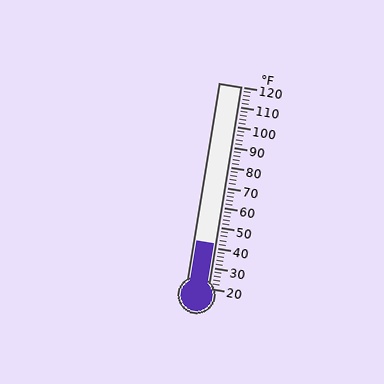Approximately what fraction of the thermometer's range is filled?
The thermometer is filled to approximately 20% of its range.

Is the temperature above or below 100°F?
The temperature is below 100°F.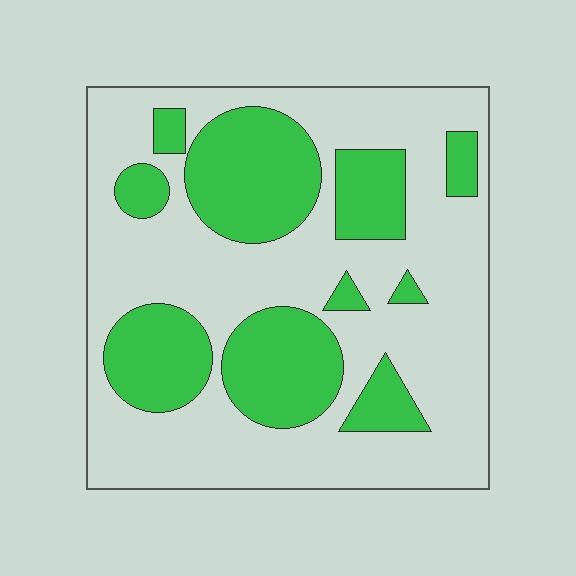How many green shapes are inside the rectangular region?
10.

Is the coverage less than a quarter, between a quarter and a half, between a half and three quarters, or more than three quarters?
Between a quarter and a half.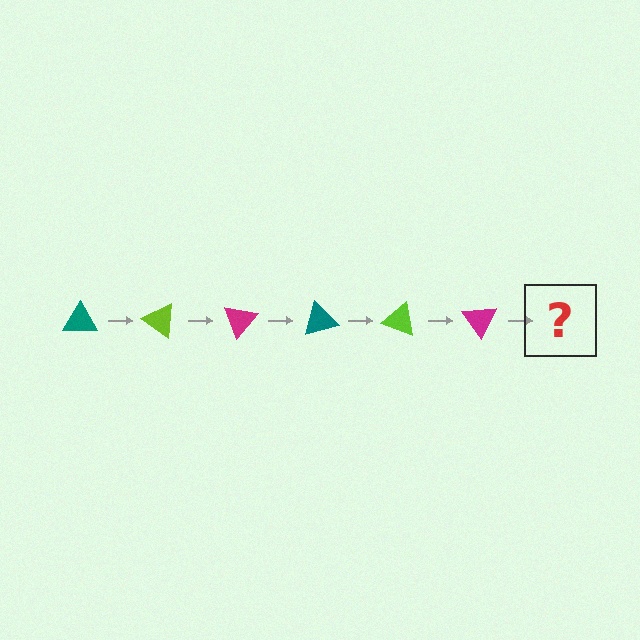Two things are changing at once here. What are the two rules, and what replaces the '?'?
The two rules are that it rotates 35 degrees each step and the color cycles through teal, lime, and magenta. The '?' should be a teal triangle, rotated 210 degrees from the start.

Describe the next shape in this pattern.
It should be a teal triangle, rotated 210 degrees from the start.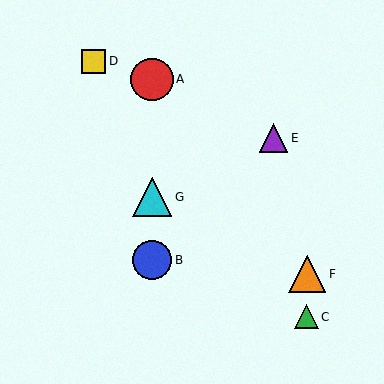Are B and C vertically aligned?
No, B is at x≈152 and C is at x≈306.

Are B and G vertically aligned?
Yes, both are at x≈152.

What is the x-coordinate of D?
Object D is at x≈94.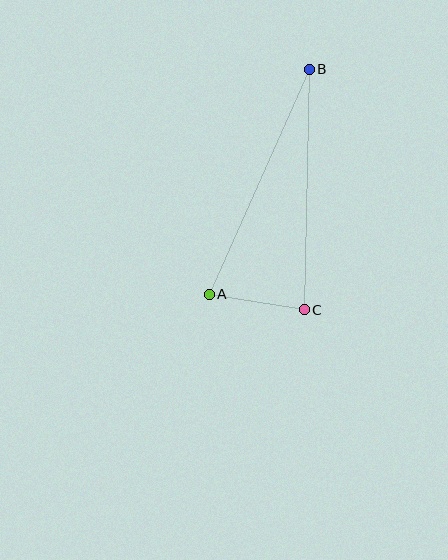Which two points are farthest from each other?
Points A and B are farthest from each other.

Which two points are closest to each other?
Points A and C are closest to each other.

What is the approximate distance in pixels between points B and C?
The distance between B and C is approximately 241 pixels.